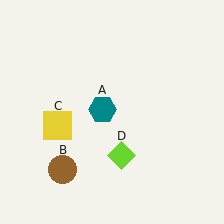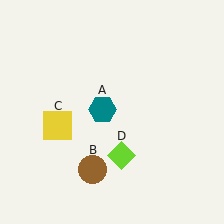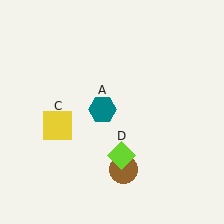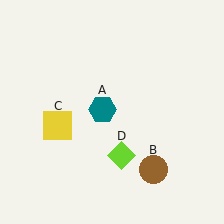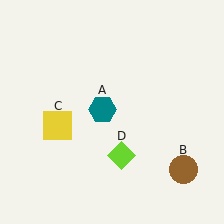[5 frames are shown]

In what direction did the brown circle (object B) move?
The brown circle (object B) moved right.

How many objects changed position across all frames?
1 object changed position: brown circle (object B).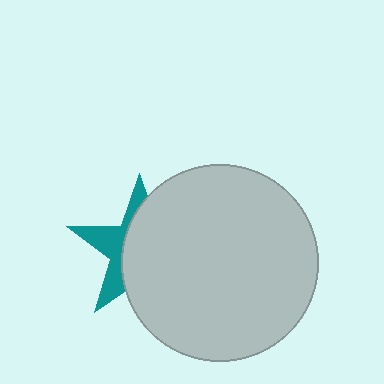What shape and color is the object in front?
The object in front is a light gray circle.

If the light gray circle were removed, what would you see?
You would see the complete teal star.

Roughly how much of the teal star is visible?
A small part of it is visible (roughly 36%).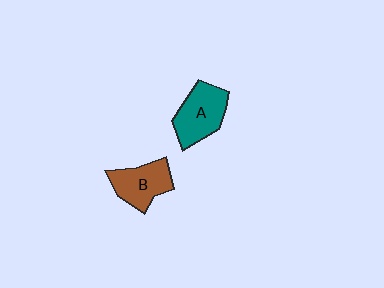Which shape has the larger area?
Shape A (teal).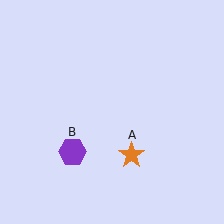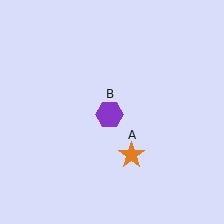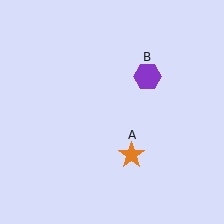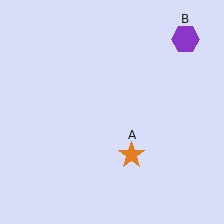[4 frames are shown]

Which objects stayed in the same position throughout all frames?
Orange star (object A) remained stationary.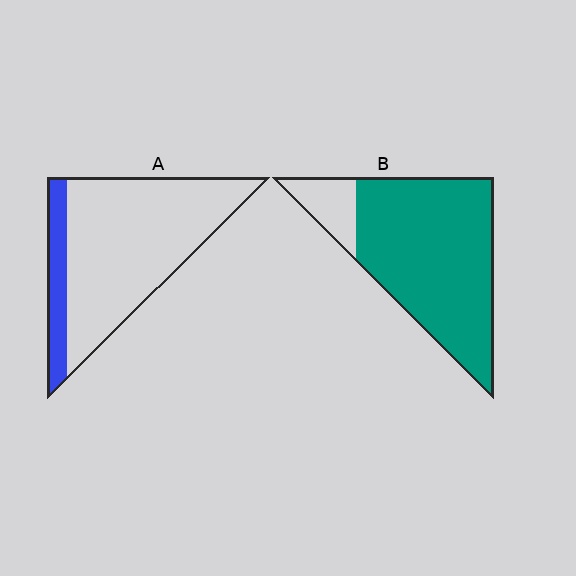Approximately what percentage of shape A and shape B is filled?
A is approximately 15% and B is approximately 85%.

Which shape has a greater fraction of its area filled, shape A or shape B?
Shape B.